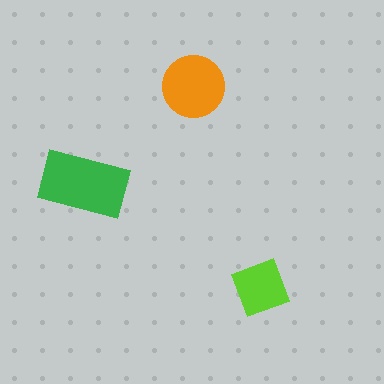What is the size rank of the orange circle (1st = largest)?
2nd.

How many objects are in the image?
There are 3 objects in the image.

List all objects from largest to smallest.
The green rectangle, the orange circle, the lime diamond.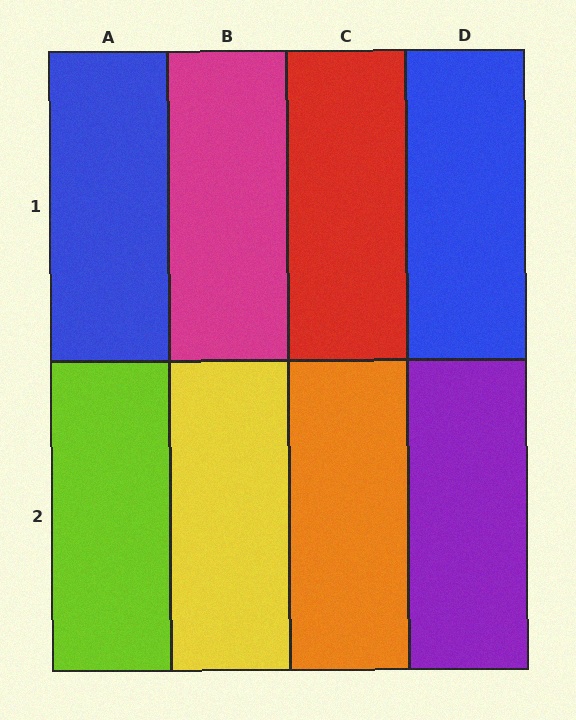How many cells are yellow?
1 cell is yellow.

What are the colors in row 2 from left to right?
Lime, yellow, orange, purple.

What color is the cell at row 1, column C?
Red.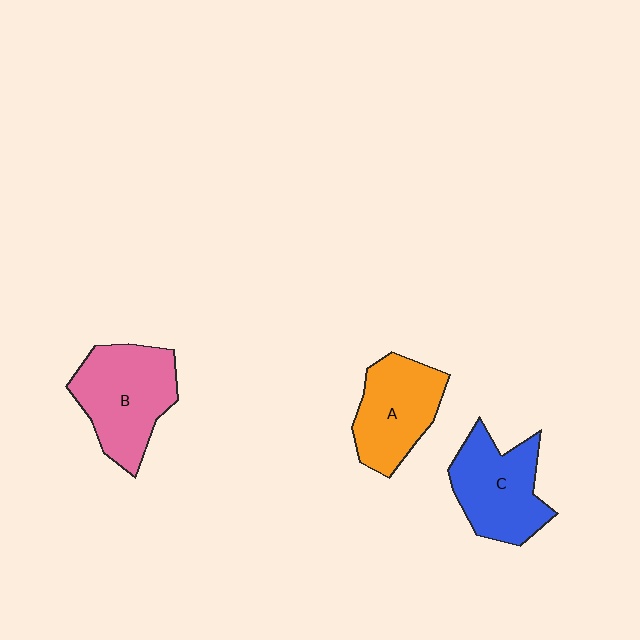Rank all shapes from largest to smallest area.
From largest to smallest: B (pink), C (blue), A (orange).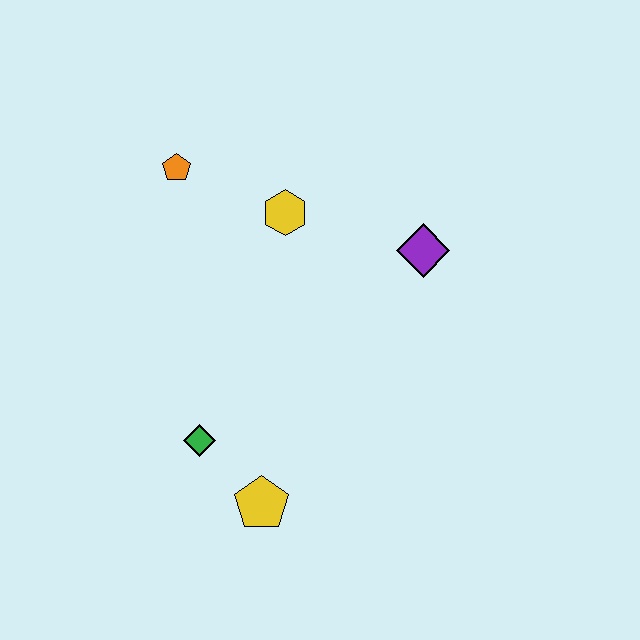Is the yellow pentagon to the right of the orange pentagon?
Yes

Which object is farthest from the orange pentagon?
The yellow pentagon is farthest from the orange pentagon.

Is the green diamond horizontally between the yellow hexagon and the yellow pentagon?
No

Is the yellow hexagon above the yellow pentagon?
Yes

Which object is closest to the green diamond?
The yellow pentagon is closest to the green diamond.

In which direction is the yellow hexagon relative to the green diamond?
The yellow hexagon is above the green diamond.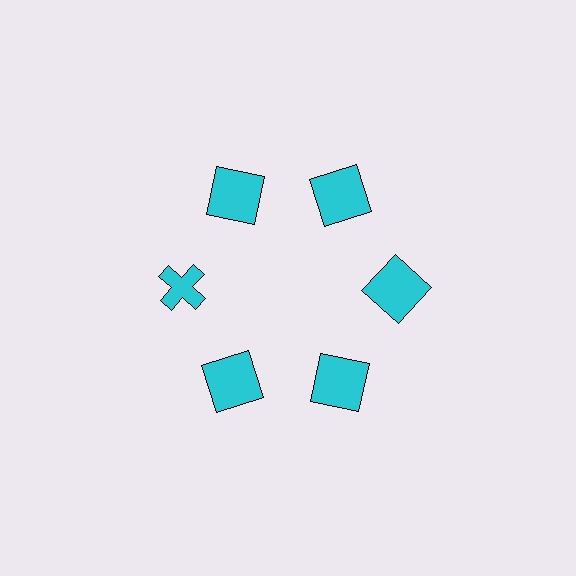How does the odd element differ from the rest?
It has a different shape: cross instead of square.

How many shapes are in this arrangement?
There are 6 shapes arranged in a ring pattern.